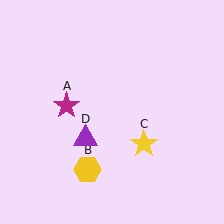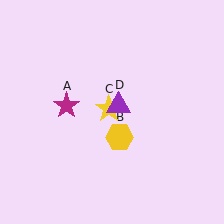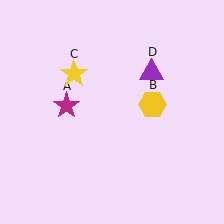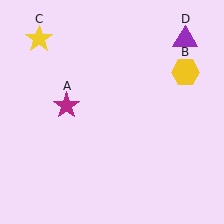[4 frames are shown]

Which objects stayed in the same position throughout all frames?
Magenta star (object A) remained stationary.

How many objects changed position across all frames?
3 objects changed position: yellow hexagon (object B), yellow star (object C), purple triangle (object D).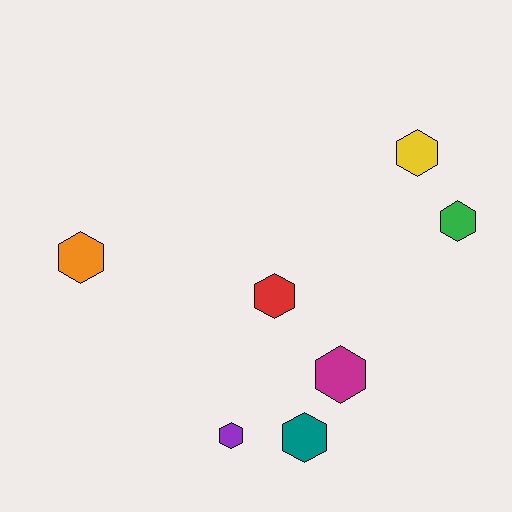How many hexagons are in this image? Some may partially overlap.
There are 7 hexagons.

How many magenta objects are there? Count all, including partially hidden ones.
There is 1 magenta object.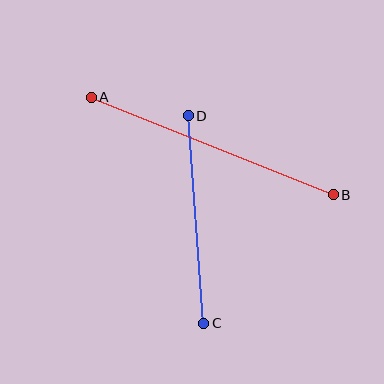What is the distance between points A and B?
The distance is approximately 261 pixels.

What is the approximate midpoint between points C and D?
The midpoint is at approximately (196, 219) pixels.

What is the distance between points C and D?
The distance is approximately 208 pixels.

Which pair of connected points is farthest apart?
Points A and B are farthest apart.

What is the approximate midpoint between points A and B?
The midpoint is at approximately (212, 146) pixels.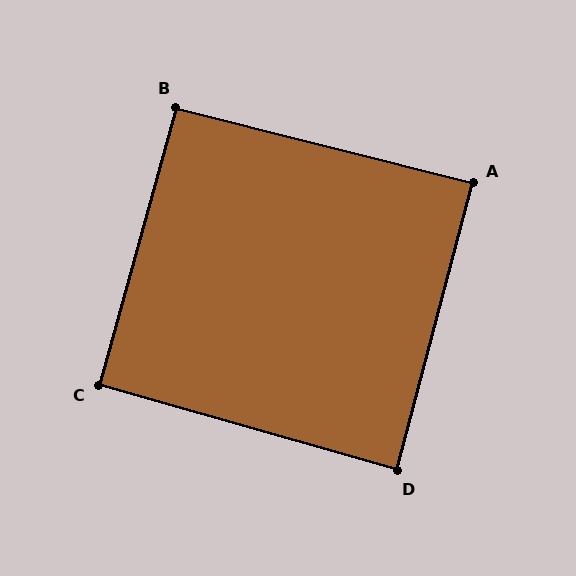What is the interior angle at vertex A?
Approximately 89 degrees (approximately right).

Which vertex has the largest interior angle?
B, at approximately 91 degrees.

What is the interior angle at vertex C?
Approximately 91 degrees (approximately right).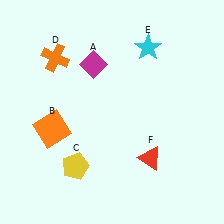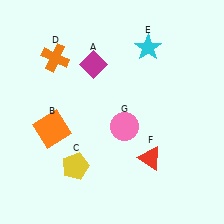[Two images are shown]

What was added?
A pink circle (G) was added in Image 2.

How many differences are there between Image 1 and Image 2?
There is 1 difference between the two images.